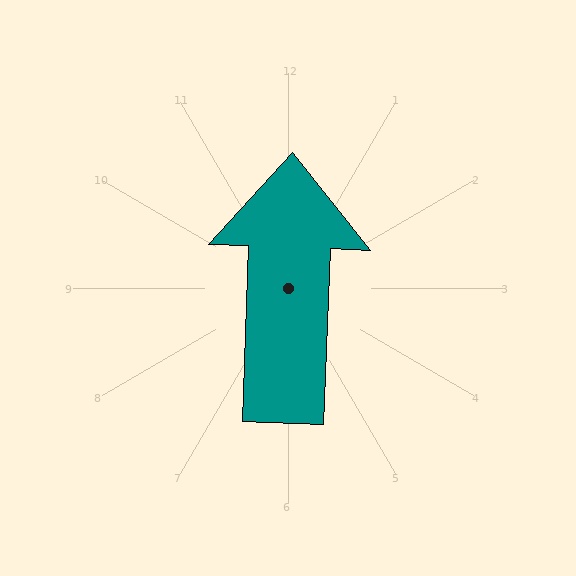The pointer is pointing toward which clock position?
Roughly 12 o'clock.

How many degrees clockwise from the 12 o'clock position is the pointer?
Approximately 2 degrees.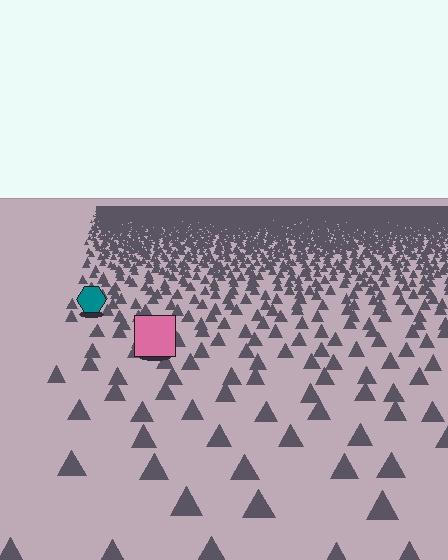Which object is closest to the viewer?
The pink square is closest. The texture marks near it are larger and more spread out.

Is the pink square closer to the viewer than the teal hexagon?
Yes. The pink square is closer — you can tell from the texture gradient: the ground texture is coarser near it.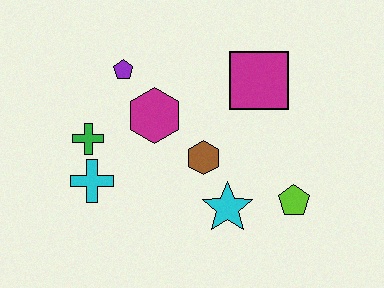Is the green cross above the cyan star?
Yes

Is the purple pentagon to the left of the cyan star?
Yes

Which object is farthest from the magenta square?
The cyan cross is farthest from the magenta square.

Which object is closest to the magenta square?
The brown hexagon is closest to the magenta square.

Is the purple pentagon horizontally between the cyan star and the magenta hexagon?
No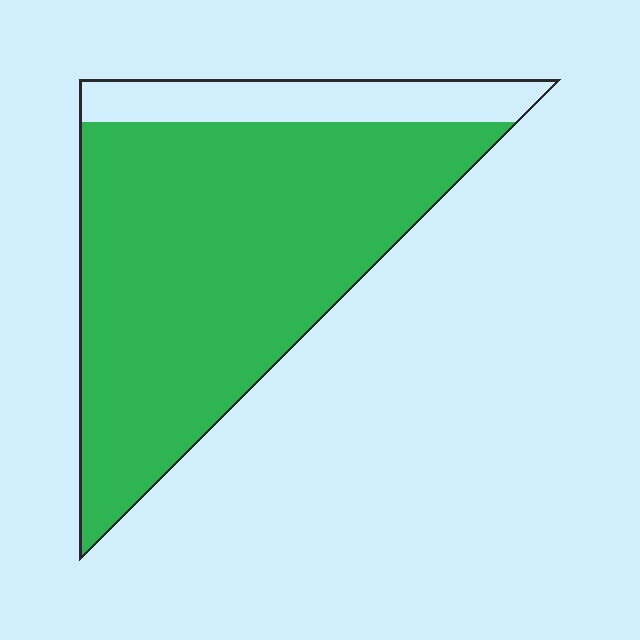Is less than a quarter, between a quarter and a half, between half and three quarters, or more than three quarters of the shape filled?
More than three quarters.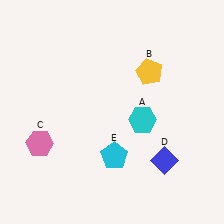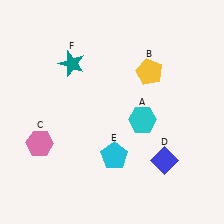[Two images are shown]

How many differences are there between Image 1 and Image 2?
There is 1 difference between the two images.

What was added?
A teal star (F) was added in Image 2.